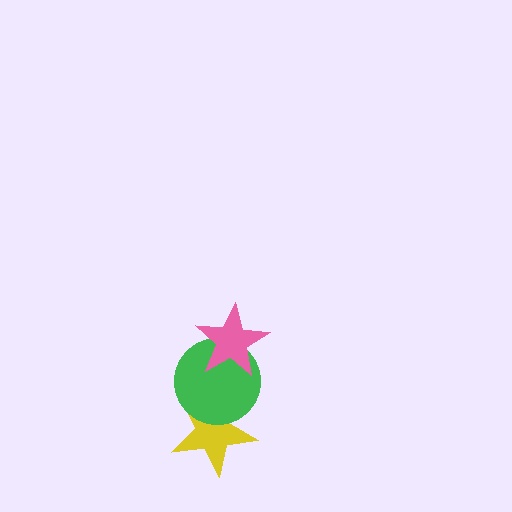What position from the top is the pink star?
The pink star is 1st from the top.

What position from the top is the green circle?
The green circle is 2nd from the top.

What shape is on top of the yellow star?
The green circle is on top of the yellow star.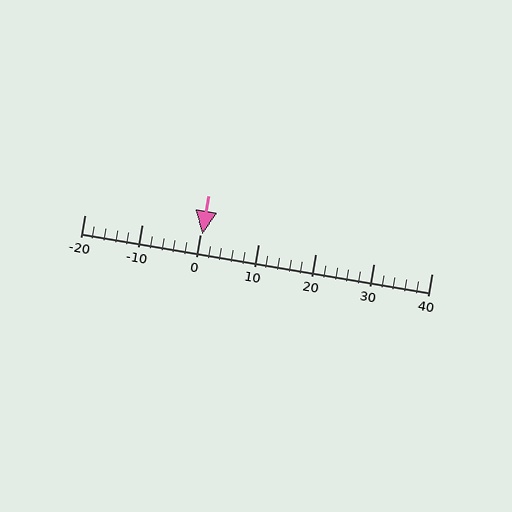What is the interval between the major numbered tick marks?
The major tick marks are spaced 10 units apart.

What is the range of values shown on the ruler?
The ruler shows values from -20 to 40.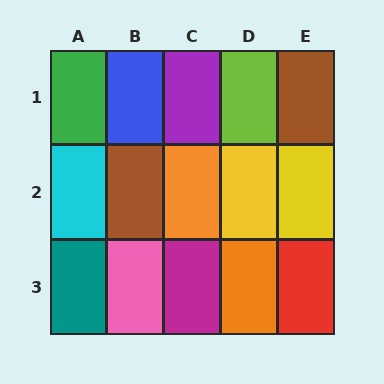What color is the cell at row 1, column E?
Brown.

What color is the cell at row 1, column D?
Lime.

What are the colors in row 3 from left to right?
Teal, pink, magenta, orange, red.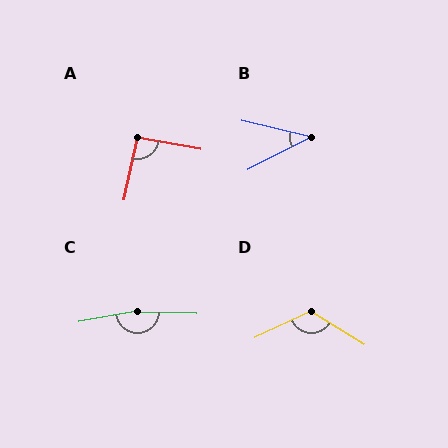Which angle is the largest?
C, at approximately 169 degrees.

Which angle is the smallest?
B, at approximately 40 degrees.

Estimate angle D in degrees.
Approximately 123 degrees.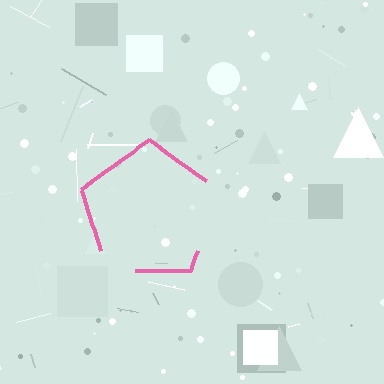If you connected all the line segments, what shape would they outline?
They would outline a pentagon.